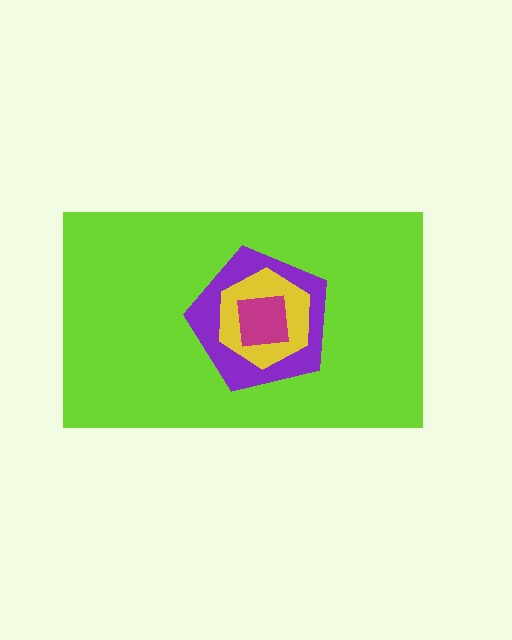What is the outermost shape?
The lime rectangle.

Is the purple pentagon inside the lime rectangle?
Yes.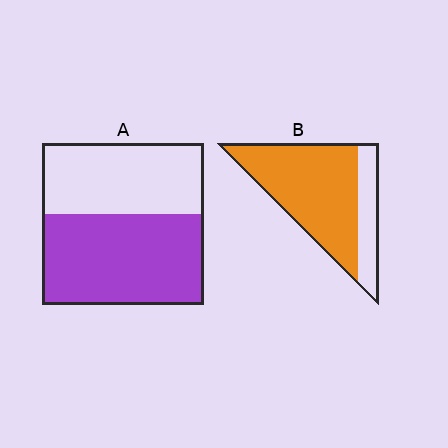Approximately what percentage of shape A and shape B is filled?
A is approximately 55% and B is approximately 75%.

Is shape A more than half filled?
Yes.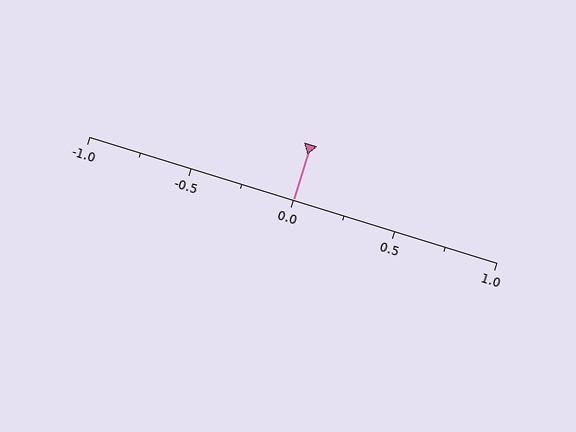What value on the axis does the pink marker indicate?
The marker indicates approximately 0.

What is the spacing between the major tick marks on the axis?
The major ticks are spaced 0.5 apart.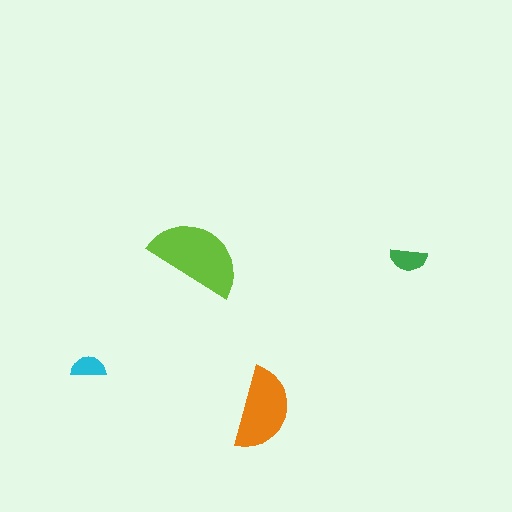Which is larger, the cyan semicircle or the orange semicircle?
The orange one.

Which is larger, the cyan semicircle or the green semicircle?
The green one.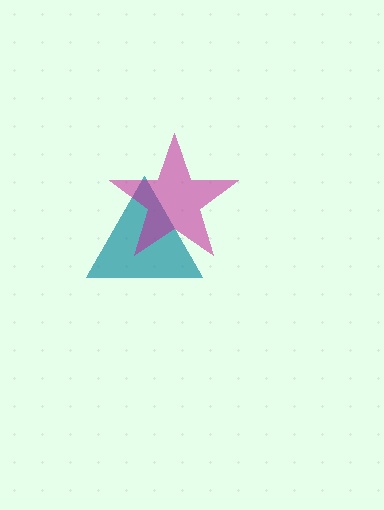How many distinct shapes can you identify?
There are 2 distinct shapes: a teal triangle, a magenta star.